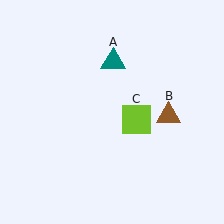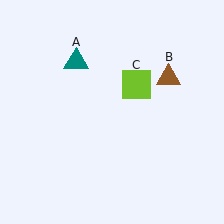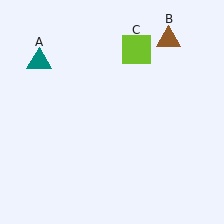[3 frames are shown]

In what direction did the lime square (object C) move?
The lime square (object C) moved up.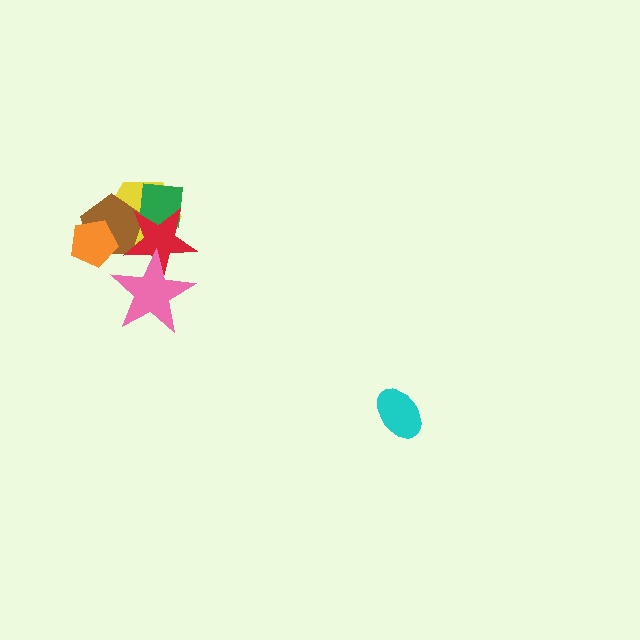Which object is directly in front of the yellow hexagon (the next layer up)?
The brown pentagon is directly in front of the yellow hexagon.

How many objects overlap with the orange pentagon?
2 objects overlap with the orange pentagon.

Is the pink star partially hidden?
No, no other shape covers it.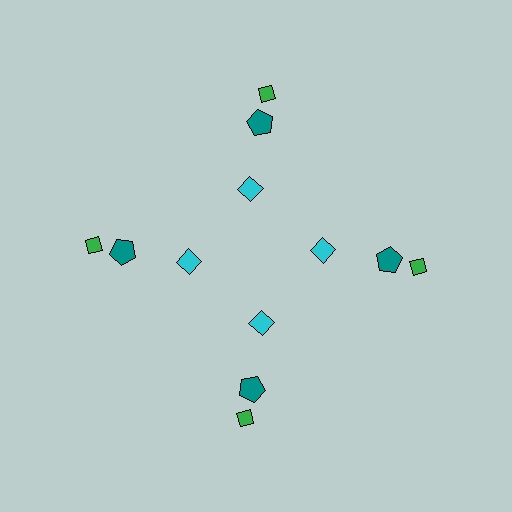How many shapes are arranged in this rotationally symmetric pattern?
There are 12 shapes, arranged in 4 groups of 3.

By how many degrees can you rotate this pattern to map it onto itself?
The pattern maps onto itself every 90 degrees of rotation.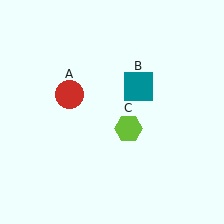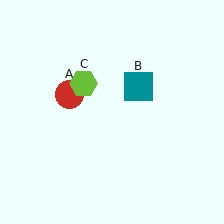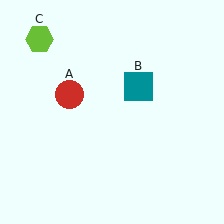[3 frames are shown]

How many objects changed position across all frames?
1 object changed position: lime hexagon (object C).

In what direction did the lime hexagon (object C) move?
The lime hexagon (object C) moved up and to the left.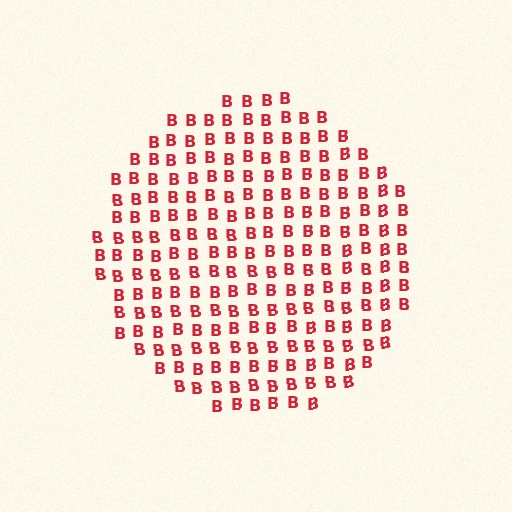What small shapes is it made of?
It is made of small letter B's.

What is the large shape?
The large shape is a circle.